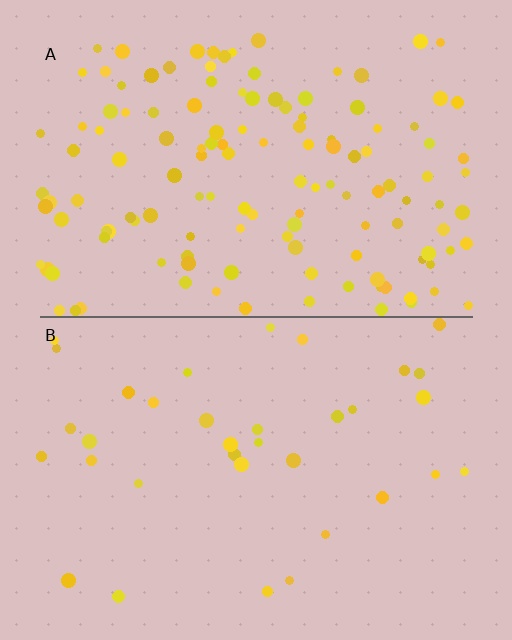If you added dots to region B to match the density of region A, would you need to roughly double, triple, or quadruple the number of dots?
Approximately quadruple.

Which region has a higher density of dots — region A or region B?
A (the top).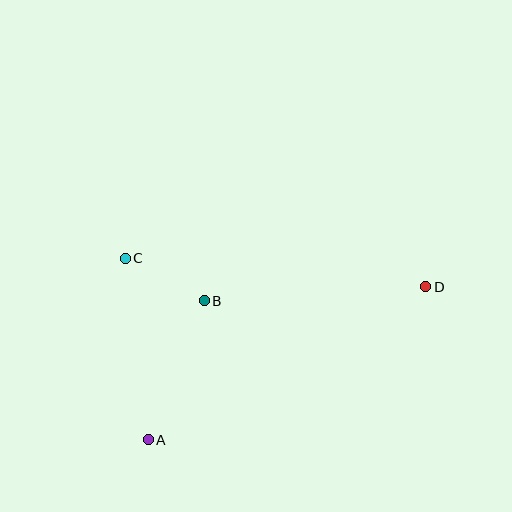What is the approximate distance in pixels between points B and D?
The distance between B and D is approximately 222 pixels.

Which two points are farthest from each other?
Points A and D are farthest from each other.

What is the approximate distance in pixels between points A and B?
The distance between A and B is approximately 150 pixels.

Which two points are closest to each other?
Points B and C are closest to each other.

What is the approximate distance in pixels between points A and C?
The distance between A and C is approximately 183 pixels.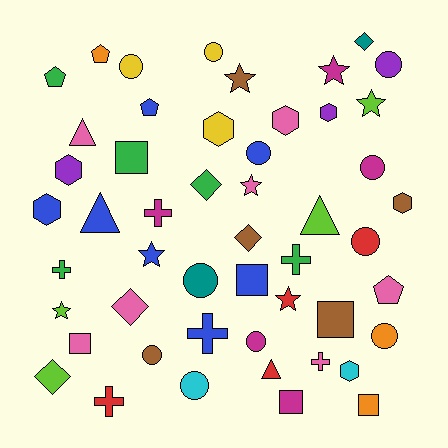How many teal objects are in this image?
There are 2 teal objects.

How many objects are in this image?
There are 50 objects.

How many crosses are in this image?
There are 6 crosses.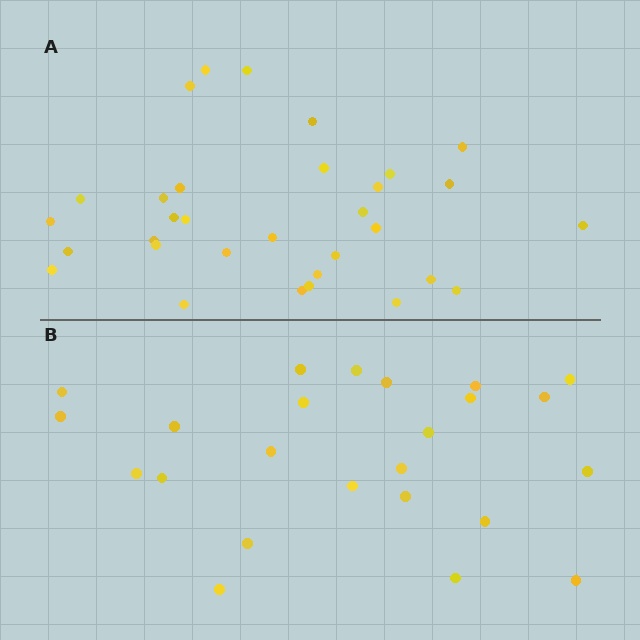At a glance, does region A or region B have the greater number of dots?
Region A (the top region) has more dots.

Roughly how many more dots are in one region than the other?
Region A has roughly 8 or so more dots than region B.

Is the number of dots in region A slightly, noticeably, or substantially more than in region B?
Region A has noticeably more, but not dramatically so. The ratio is roughly 1.3 to 1.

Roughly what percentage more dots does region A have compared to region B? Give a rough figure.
About 35% more.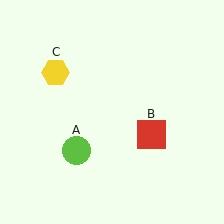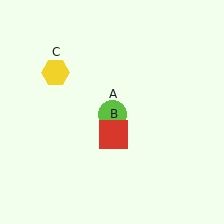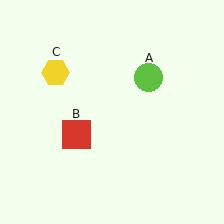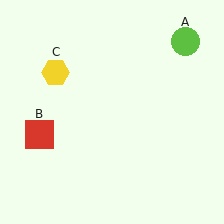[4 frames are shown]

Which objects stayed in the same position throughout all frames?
Yellow hexagon (object C) remained stationary.